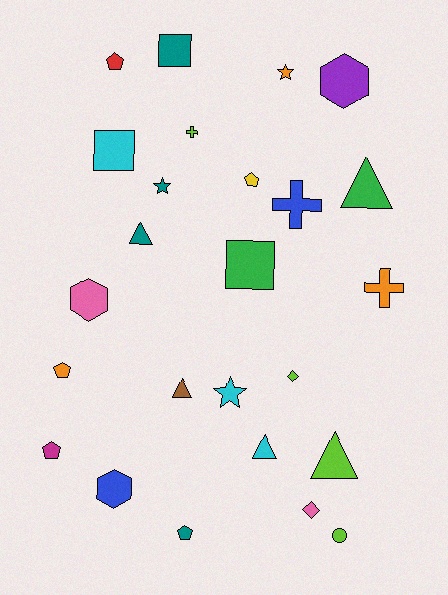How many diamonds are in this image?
There are 2 diamonds.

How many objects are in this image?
There are 25 objects.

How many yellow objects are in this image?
There is 1 yellow object.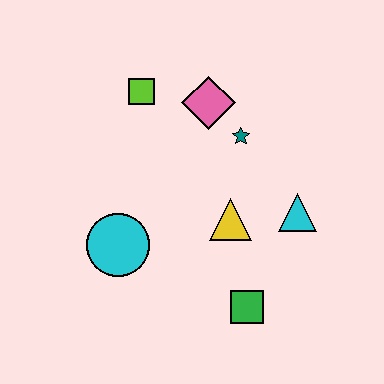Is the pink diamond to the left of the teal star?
Yes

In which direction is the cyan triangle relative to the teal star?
The cyan triangle is below the teal star.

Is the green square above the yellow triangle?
No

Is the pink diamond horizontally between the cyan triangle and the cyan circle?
Yes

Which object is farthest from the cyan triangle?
The lime square is farthest from the cyan triangle.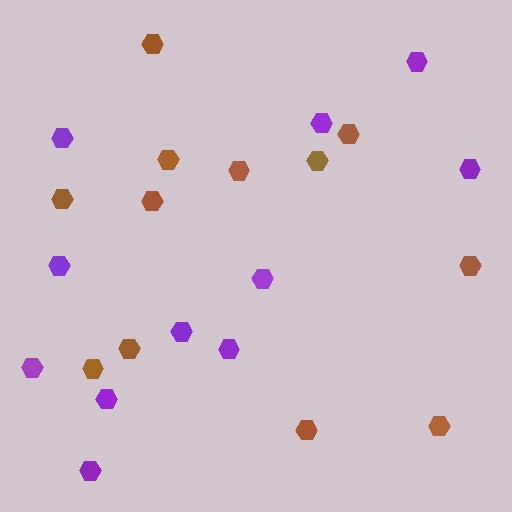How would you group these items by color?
There are 2 groups: one group of brown hexagons (12) and one group of purple hexagons (11).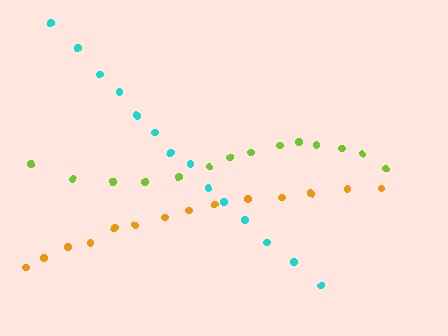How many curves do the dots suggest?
There are 3 distinct paths.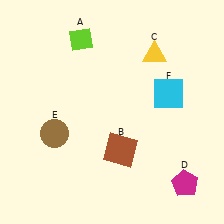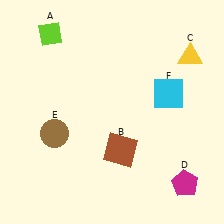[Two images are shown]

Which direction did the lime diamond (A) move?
The lime diamond (A) moved left.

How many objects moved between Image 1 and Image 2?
2 objects moved between the two images.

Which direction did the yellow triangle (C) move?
The yellow triangle (C) moved right.